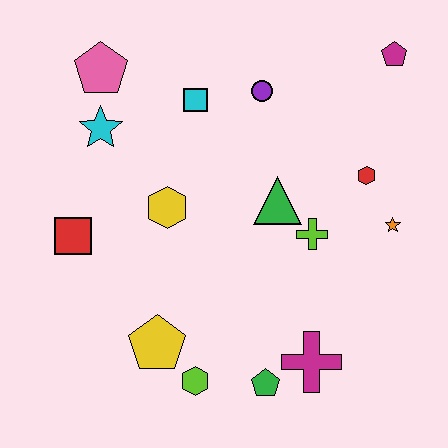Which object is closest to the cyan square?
The purple circle is closest to the cyan square.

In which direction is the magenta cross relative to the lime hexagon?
The magenta cross is to the right of the lime hexagon.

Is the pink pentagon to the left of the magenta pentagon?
Yes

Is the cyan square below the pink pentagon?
Yes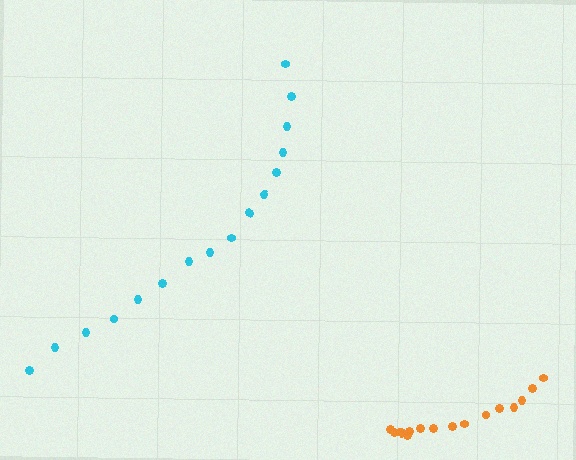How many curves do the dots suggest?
There are 2 distinct paths.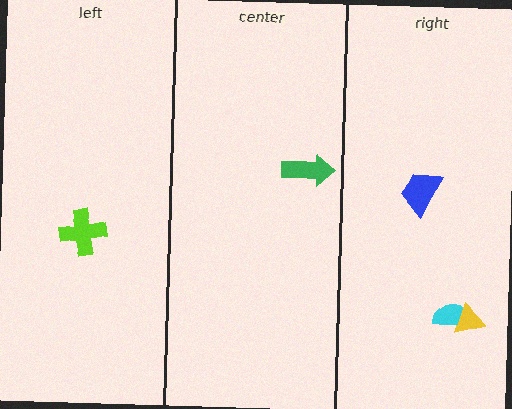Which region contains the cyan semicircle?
The right region.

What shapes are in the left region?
The lime cross.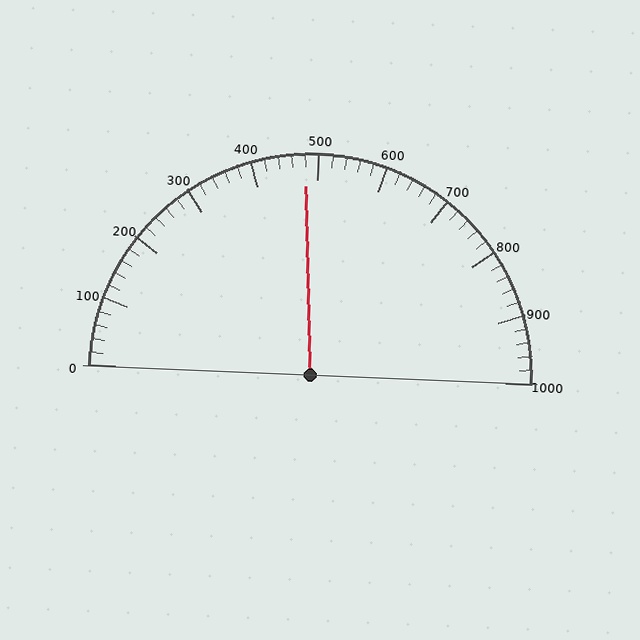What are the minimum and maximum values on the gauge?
The gauge ranges from 0 to 1000.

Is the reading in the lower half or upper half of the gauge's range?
The reading is in the lower half of the range (0 to 1000).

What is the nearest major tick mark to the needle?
The nearest major tick mark is 500.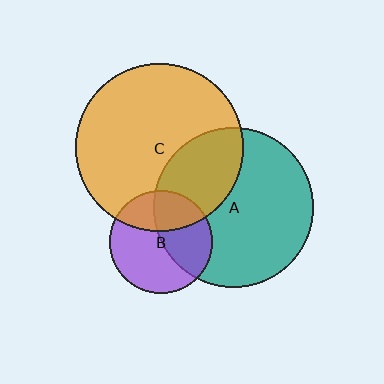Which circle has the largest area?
Circle C (orange).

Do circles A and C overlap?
Yes.